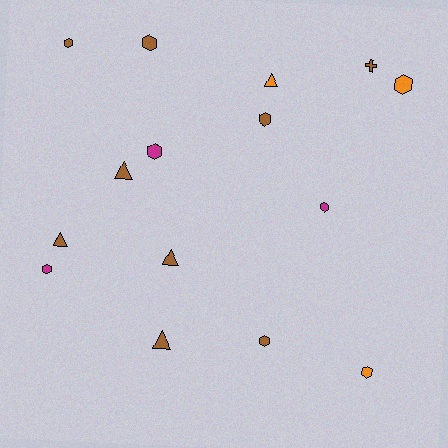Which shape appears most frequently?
Hexagon, with 9 objects.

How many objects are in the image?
There are 15 objects.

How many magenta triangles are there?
There are no magenta triangles.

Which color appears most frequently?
Brown, with 9 objects.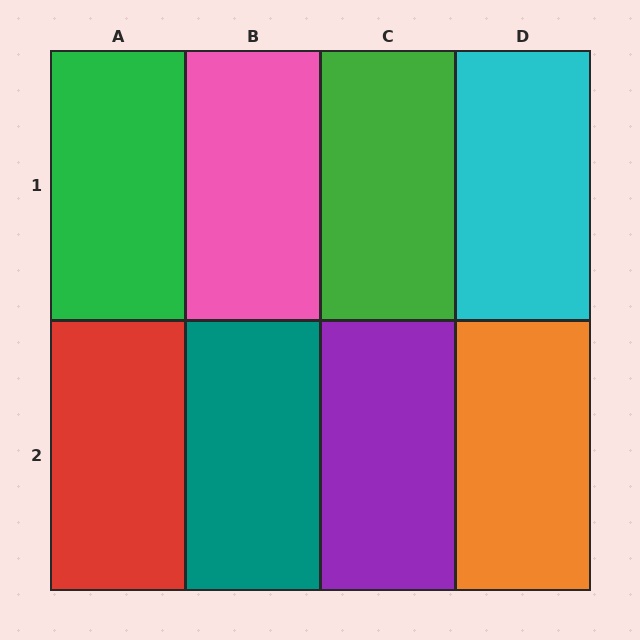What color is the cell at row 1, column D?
Cyan.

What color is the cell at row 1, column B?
Pink.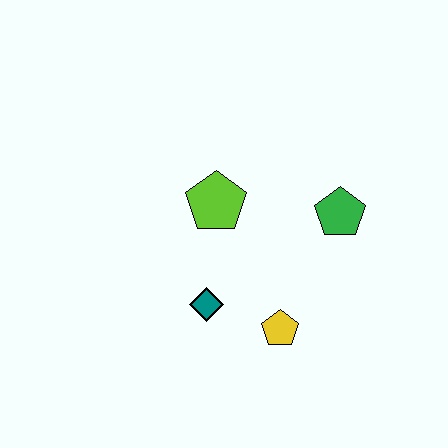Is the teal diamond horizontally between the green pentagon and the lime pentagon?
No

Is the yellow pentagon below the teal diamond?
Yes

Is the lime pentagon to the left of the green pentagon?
Yes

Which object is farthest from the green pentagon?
The teal diamond is farthest from the green pentagon.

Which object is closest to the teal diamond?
The yellow pentagon is closest to the teal diamond.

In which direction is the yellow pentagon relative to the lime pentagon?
The yellow pentagon is below the lime pentagon.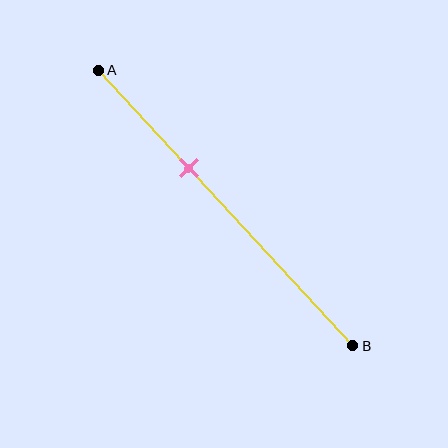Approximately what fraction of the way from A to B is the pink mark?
The pink mark is approximately 35% of the way from A to B.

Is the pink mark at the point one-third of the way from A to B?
Yes, the mark is approximately at the one-third point.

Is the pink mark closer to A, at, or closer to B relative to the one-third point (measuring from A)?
The pink mark is approximately at the one-third point of segment AB.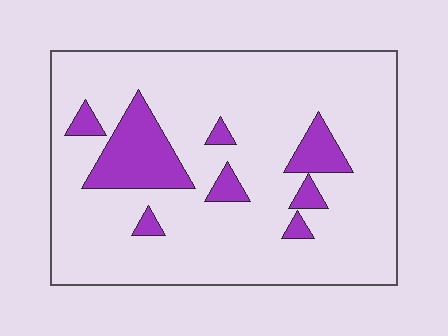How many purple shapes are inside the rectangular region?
8.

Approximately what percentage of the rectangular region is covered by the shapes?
Approximately 15%.